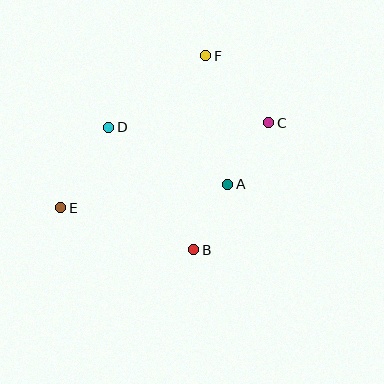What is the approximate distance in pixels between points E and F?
The distance between E and F is approximately 210 pixels.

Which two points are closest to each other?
Points A and B are closest to each other.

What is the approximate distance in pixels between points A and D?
The distance between A and D is approximately 132 pixels.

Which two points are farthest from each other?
Points C and E are farthest from each other.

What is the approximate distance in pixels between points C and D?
The distance between C and D is approximately 160 pixels.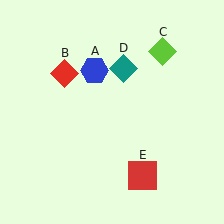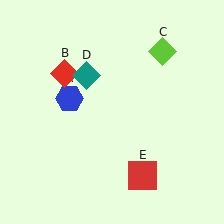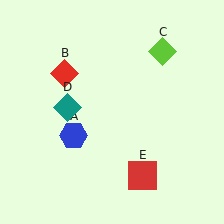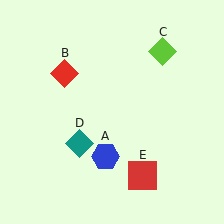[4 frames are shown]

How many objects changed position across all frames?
2 objects changed position: blue hexagon (object A), teal diamond (object D).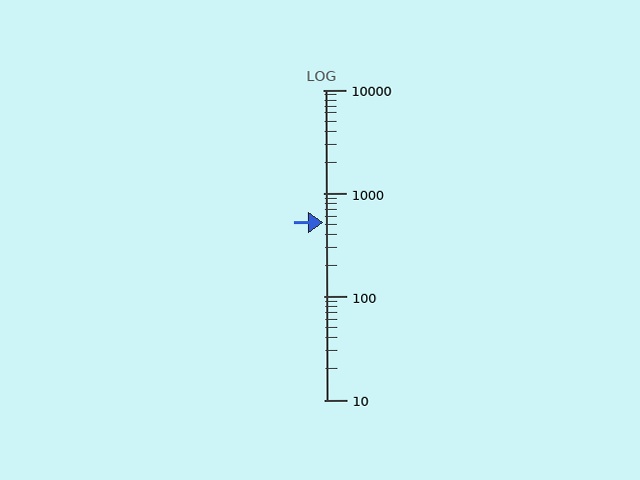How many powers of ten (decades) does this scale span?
The scale spans 3 decades, from 10 to 10000.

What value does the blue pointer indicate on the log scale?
The pointer indicates approximately 520.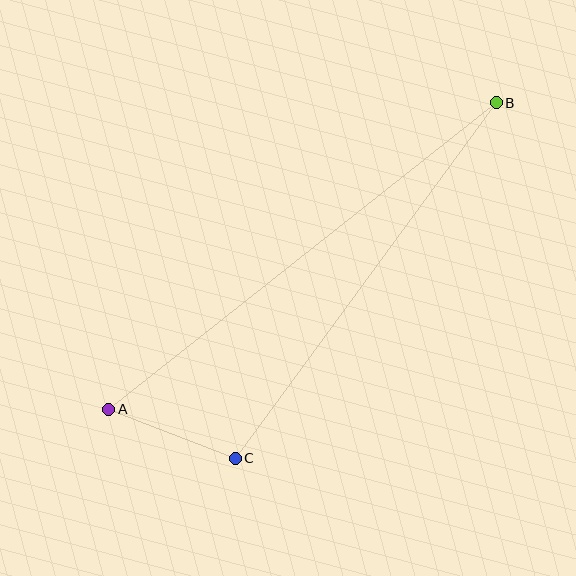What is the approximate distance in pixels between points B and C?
The distance between B and C is approximately 441 pixels.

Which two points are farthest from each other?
Points A and B are farthest from each other.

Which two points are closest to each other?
Points A and C are closest to each other.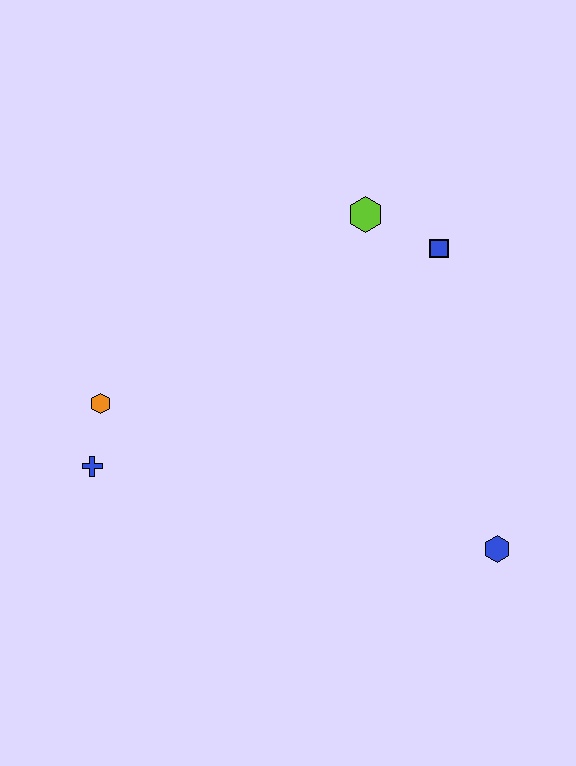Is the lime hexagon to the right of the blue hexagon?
No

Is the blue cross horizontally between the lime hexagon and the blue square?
No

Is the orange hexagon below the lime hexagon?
Yes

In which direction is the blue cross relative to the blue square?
The blue cross is to the left of the blue square.